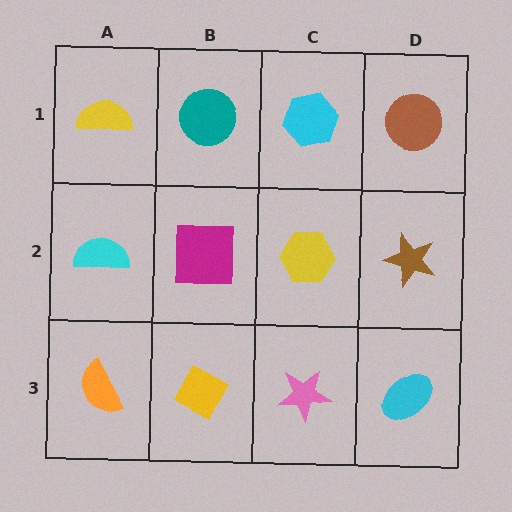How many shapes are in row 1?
4 shapes.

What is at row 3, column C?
A pink star.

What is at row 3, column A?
An orange semicircle.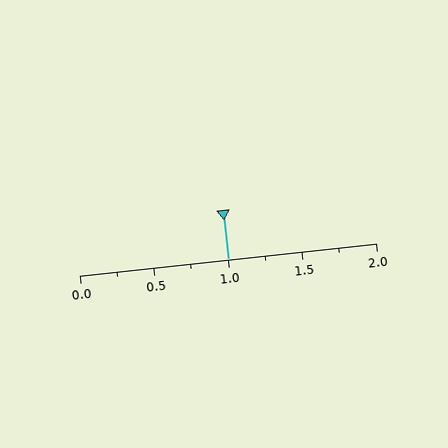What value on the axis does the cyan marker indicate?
The marker indicates approximately 1.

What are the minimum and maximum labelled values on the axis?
The axis runs from 0.0 to 2.0.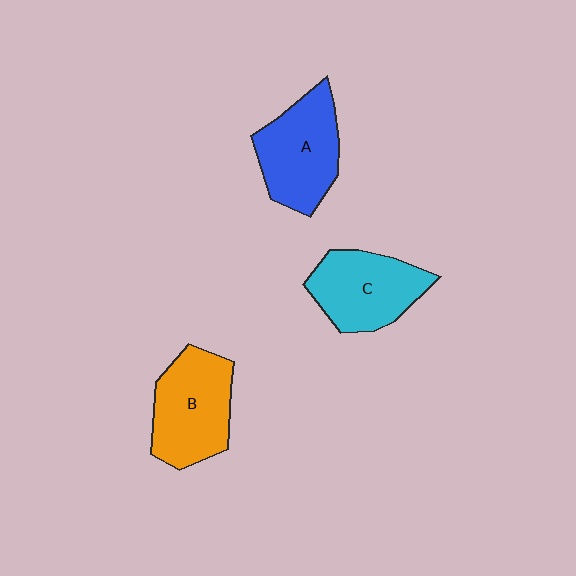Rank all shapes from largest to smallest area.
From largest to smallest: B (orange), A (blue), C (cyan).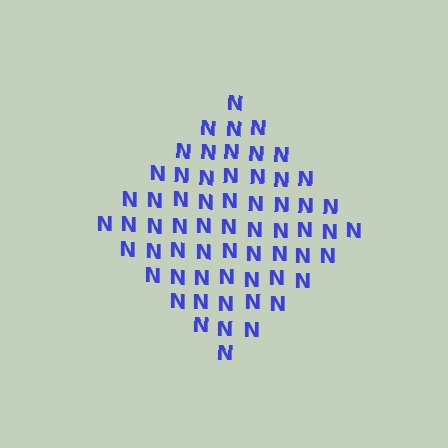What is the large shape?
The large shape is a diamond.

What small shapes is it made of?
It is made of small letter N's.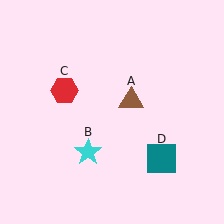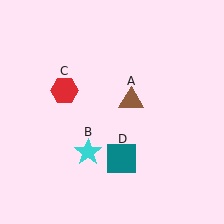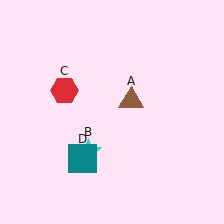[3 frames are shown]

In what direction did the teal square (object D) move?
The teal square (object D) moved left.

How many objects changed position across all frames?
1 object changed position: teal square (object D).